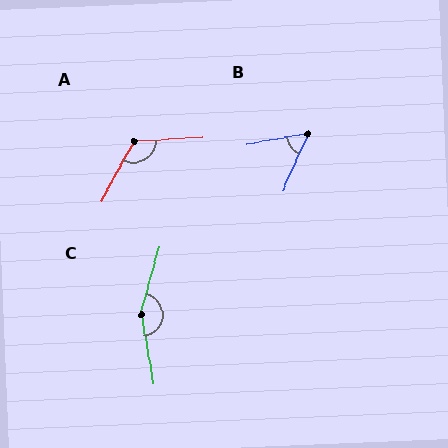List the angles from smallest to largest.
B (56°), A (122°), C (155°).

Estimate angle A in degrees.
Approximately 122 degrees.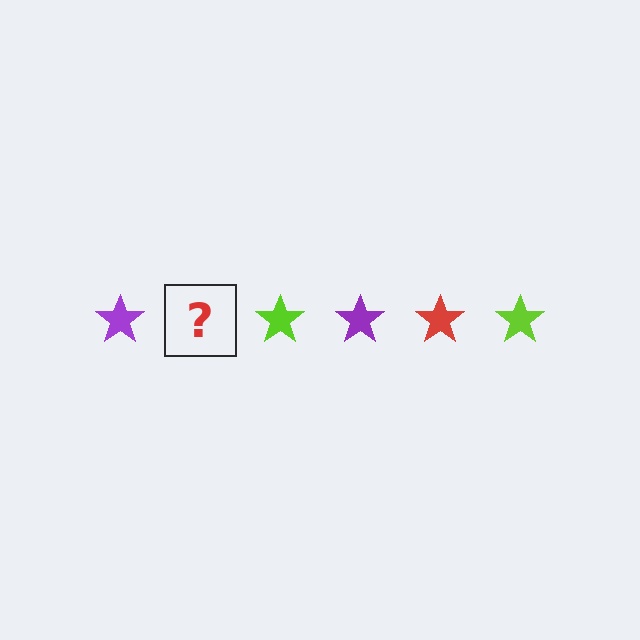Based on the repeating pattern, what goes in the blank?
The blank should be a red star.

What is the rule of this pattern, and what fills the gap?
The rule is that the pattern cycles through purple, red, lime stars. The gap should be filled with a red star.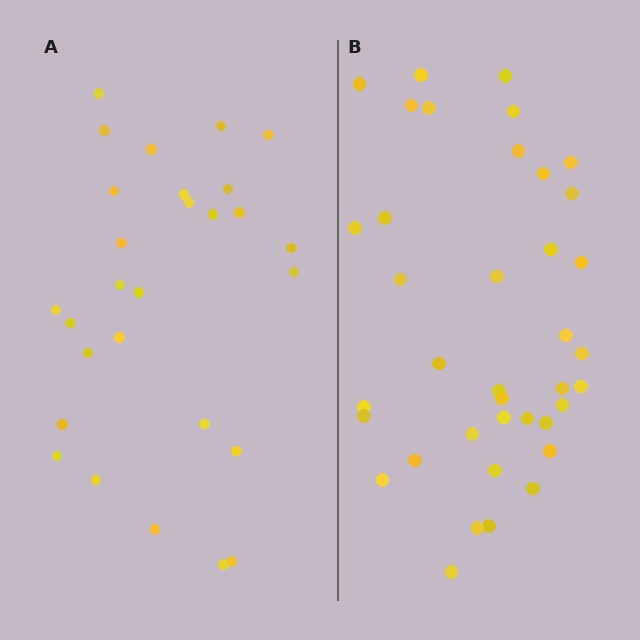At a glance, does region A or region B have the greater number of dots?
Region B (the right region) has more dots.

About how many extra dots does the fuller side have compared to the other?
Region B has roughly 10 or so more dots than region A.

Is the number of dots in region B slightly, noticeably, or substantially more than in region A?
Region B has noticeably more, but not dramatically so. The ratio is roughly 1.4 to 1.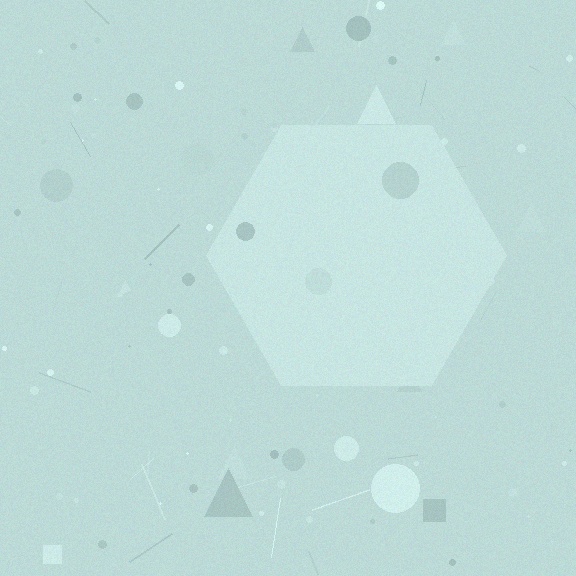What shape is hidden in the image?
A hexagon is hidden in the image.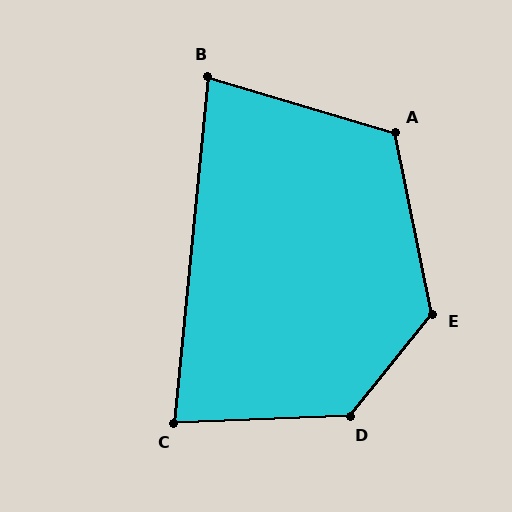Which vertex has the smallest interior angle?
B, at approximately 79 degrees.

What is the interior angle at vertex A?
Approximately 118 degrees (obtuse).